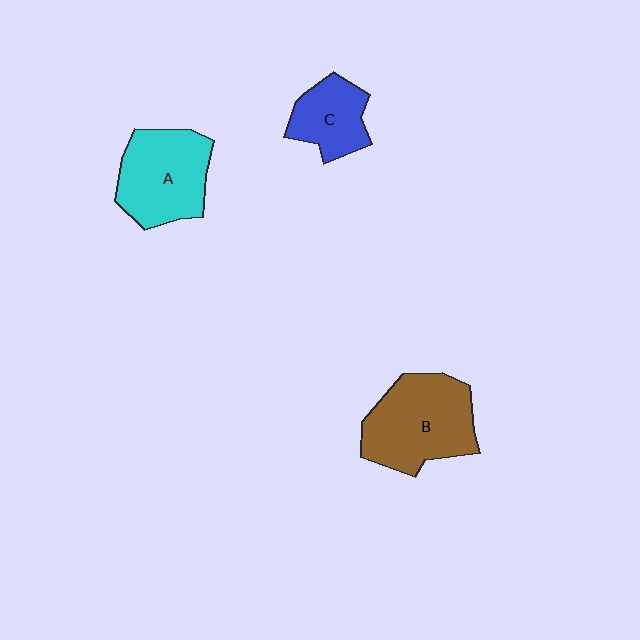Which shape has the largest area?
Shape B (brown).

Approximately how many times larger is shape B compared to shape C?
Approximately 1.8 times.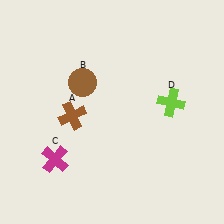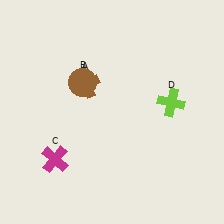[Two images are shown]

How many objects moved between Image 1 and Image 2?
1 object moved between the two images.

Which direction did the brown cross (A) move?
The brown cross (A) moved up.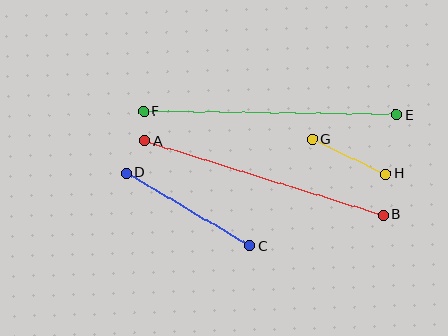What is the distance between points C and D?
The distance is approximately 144 pixels.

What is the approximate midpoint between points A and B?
The midpoint is at approximately (264, 178) pixels.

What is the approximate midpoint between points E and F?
The midpoint is at approximately (270, 113) pixels.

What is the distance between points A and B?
The distance is approximately 249 pixels.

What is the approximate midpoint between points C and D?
The midpoint is at approximately (188, 210) pixels.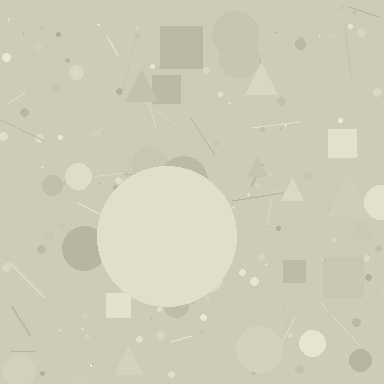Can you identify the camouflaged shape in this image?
The camouflaged shape is a circle.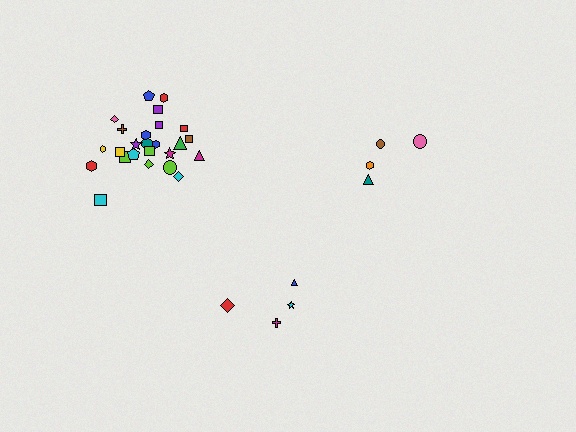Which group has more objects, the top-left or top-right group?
The top-left group.